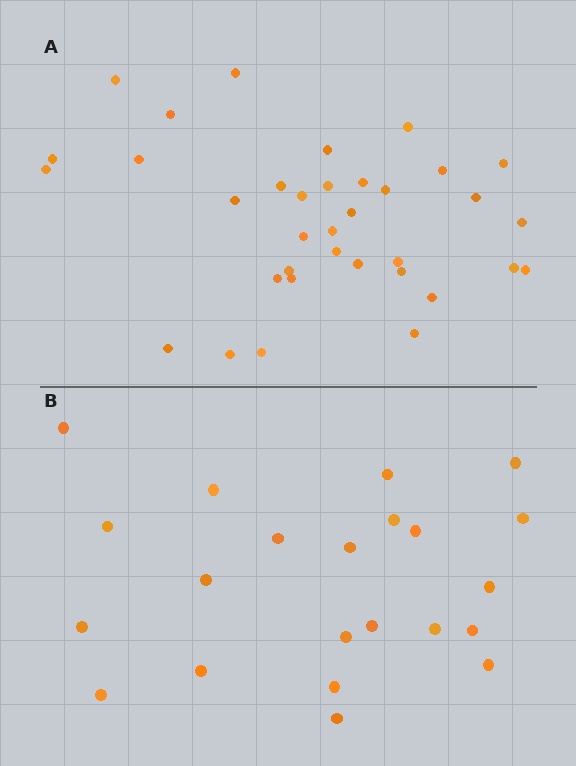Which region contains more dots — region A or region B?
Region A (the top region) has more dots.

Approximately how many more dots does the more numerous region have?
Region A has approximately 15 more dots than region B.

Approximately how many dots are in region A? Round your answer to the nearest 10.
About 40 dots. (The exact count is 35, which rounds to 40.)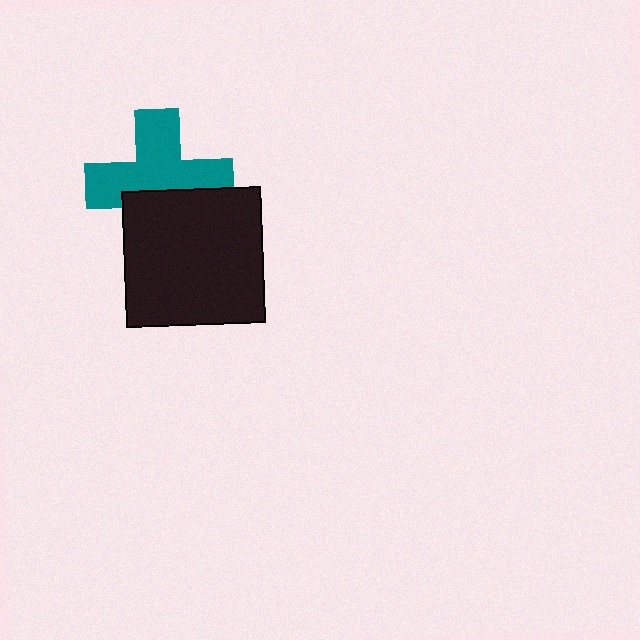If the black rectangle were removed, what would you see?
You would see the complete teal cross.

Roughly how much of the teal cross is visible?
About half of it is visible (roughly 62%).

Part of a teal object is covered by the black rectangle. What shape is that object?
It is a cross.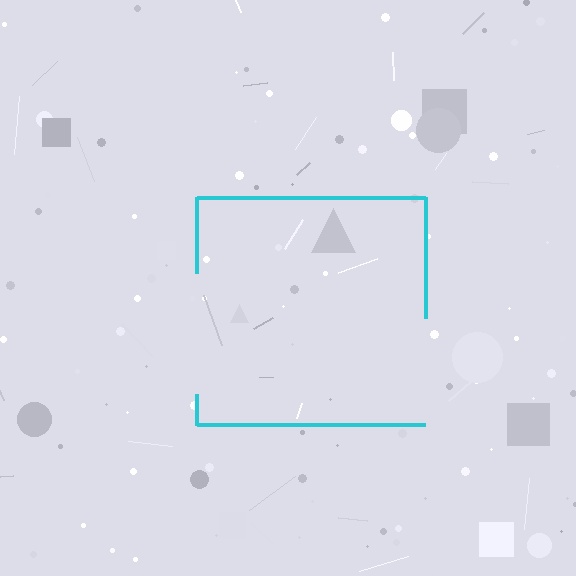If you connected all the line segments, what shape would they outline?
They would outline a square.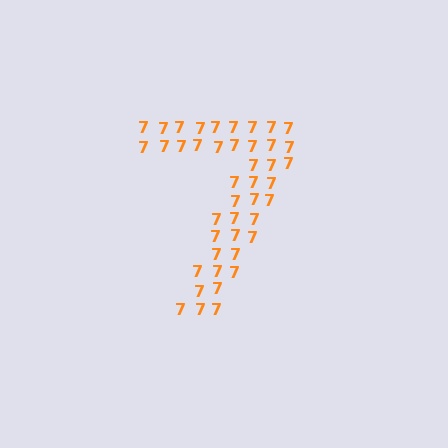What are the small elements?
The small elements are digit 7's.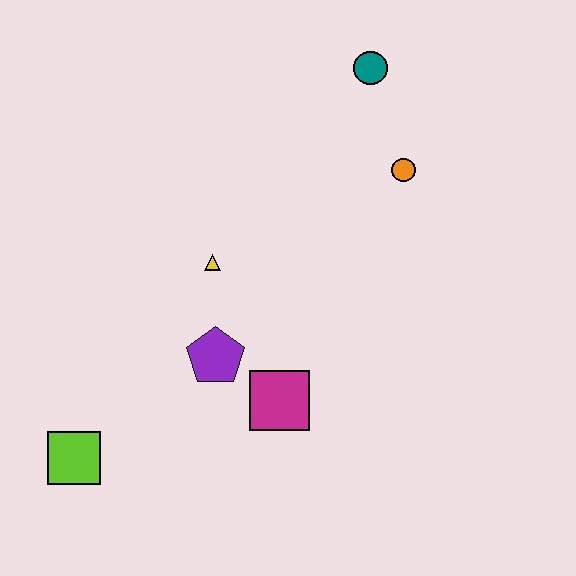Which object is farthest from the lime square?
The teal circle is farthest from the lime square.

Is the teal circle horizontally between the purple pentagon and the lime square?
No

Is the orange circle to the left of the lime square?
No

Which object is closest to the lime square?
The purple pentagon is closest to the lime square.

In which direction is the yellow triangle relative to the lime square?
The yellow triangle is above the lime square.